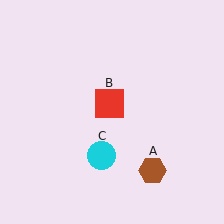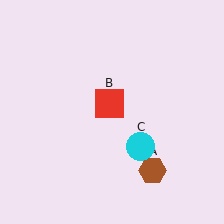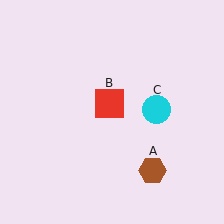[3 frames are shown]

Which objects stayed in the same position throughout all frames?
Brown hexagon (object A) and red square (object B) remained stationary.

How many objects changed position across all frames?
1 object changed position: cyan circle (object C).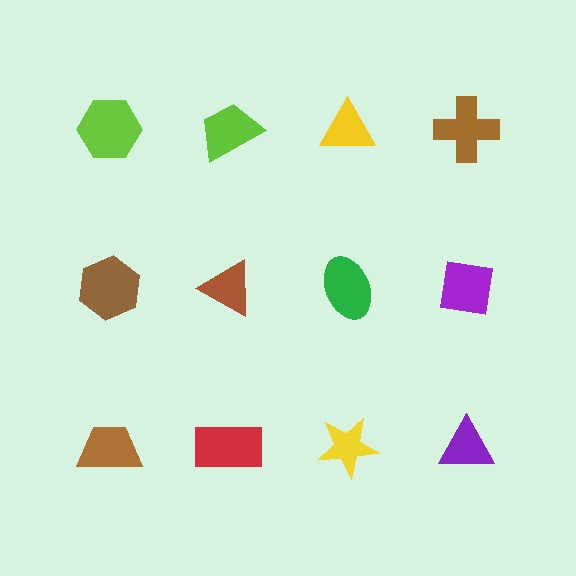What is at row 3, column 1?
A brown trapezoid.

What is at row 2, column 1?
A brown hexagon.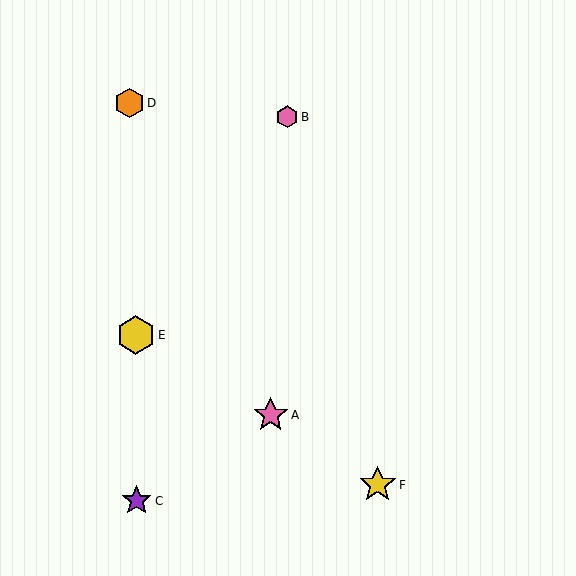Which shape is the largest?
The yellow hexagon (labeled E) is the largest.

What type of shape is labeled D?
Shape D is an orange hexagon.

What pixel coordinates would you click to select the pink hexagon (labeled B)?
Click at (287, 117) to select the pink hexagon B.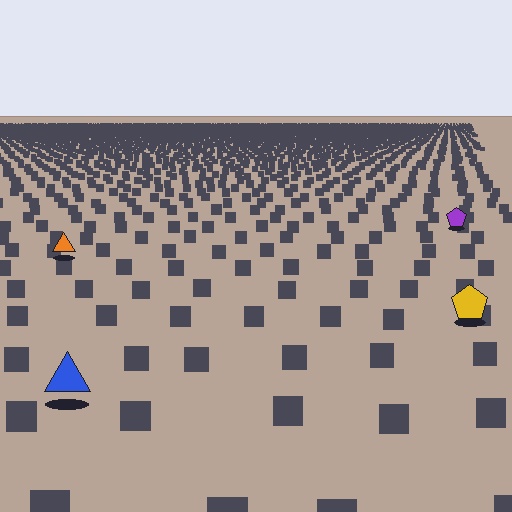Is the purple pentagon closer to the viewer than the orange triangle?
No. The orange triangle is closer — you can tell from the texture gradient: the ground texture is coarser near it.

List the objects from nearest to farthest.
From nearest to farthest: the blue triangle, the yellow pentagon, the orange triangle, the purple pentagon.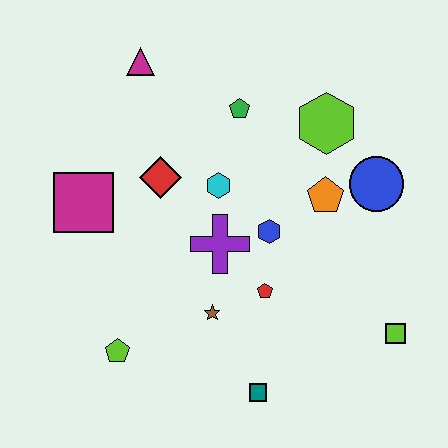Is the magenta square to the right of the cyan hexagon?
No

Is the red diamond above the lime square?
Yes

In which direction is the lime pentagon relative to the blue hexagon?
The lime pentagon is to the left of the blue hexagon.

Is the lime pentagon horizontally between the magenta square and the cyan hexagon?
Yes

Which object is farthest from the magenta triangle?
The lime square is farthest from the magenta triangle.